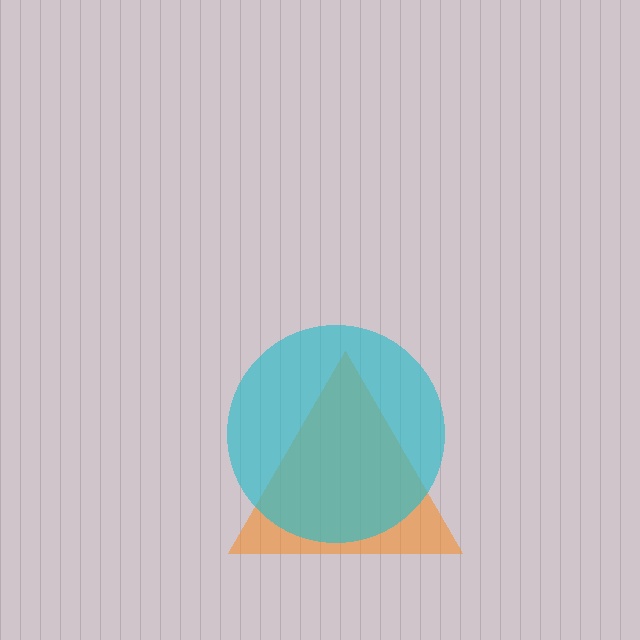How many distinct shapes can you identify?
There are 2 distinct shapes: an orange triangle, a cyan circle.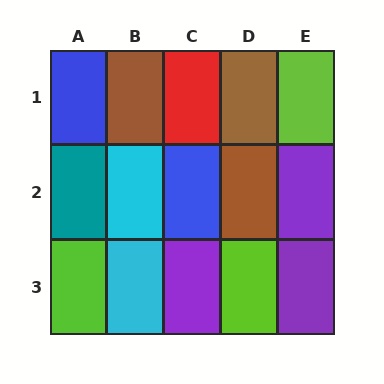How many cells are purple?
3 cells are purple.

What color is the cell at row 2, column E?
Purple.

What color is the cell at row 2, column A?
Teal.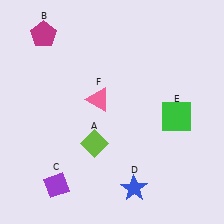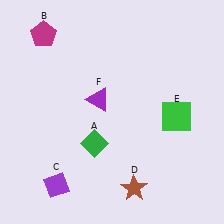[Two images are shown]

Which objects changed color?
A changed from lime to green. D changed from blue to brown. F changed from pink to purple.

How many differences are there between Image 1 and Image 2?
There are 3 differences between the two images.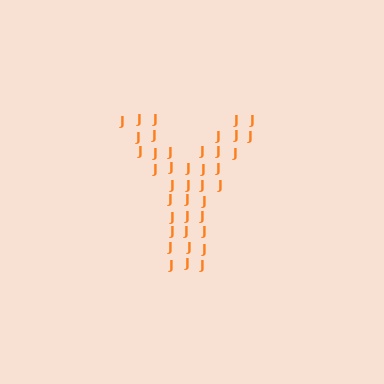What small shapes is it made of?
It is made of small letter J's.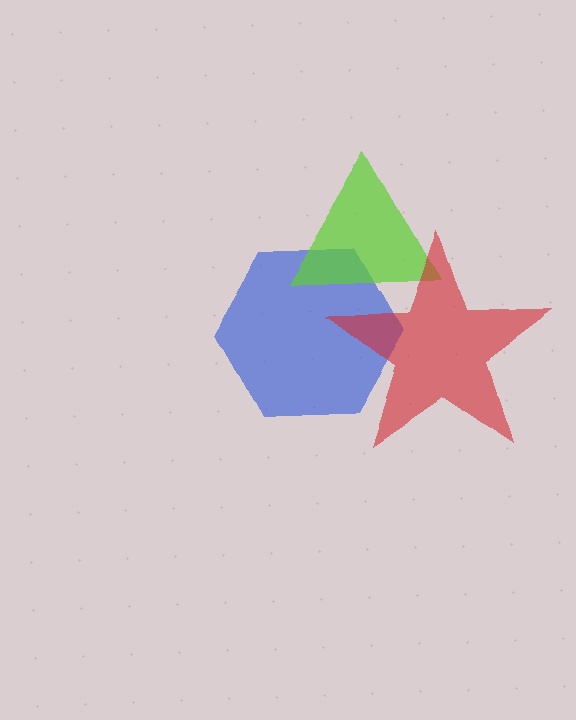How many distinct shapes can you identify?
There are 3 distinct shapes: a blue hexagon, a lime triangle, a red star.